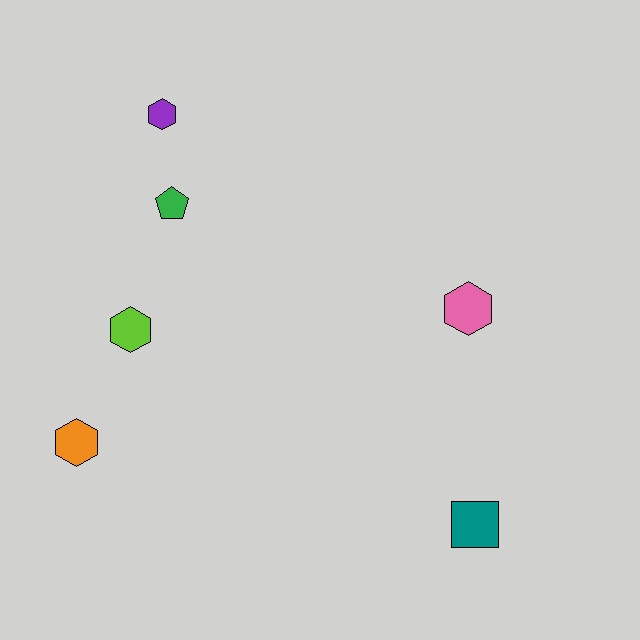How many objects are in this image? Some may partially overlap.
There are 6 objects.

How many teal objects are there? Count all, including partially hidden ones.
There is 1 teal object.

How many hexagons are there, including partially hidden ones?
There are 4 hexagons.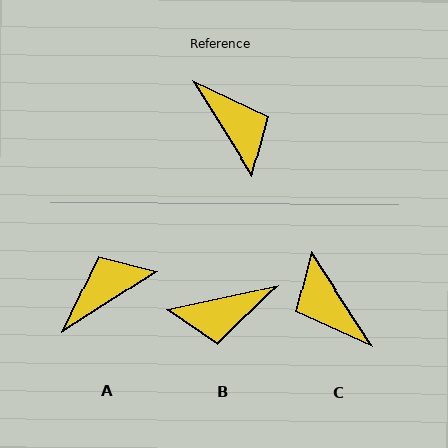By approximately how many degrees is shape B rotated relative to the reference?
Approximately 110 degrees clockwise.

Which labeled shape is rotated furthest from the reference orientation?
C, about 179 degrees away.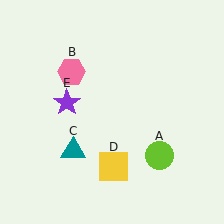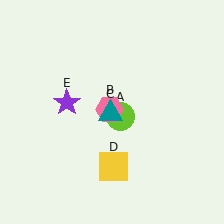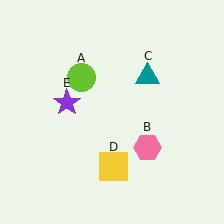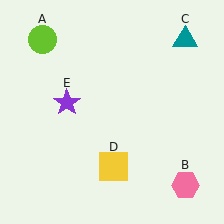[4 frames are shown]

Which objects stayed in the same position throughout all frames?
Yellow square (object D) and purple star (object E) remained stationary.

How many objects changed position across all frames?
3 objects changed position: lime circle (object A), pink hexagon (object B), teal triangle (object C).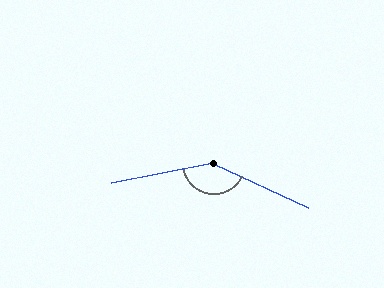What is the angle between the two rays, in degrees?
Approximately 145 degrees.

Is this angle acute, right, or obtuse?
It is obtuse.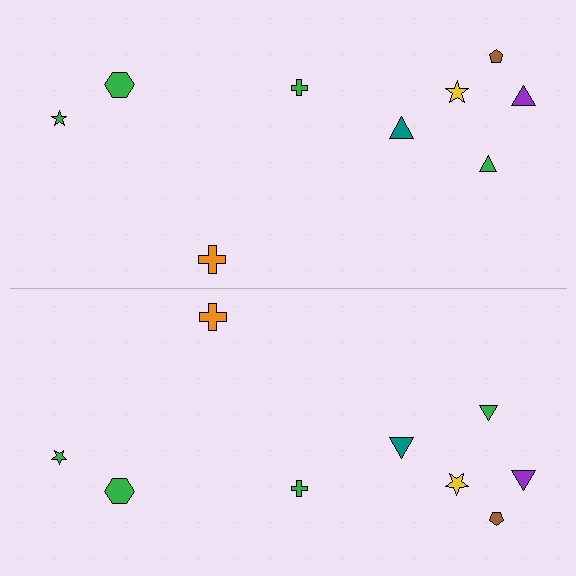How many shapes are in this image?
There are 18 shapes in this image.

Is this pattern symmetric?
Yes, this pattern has bilateral (reflection) symmetry.